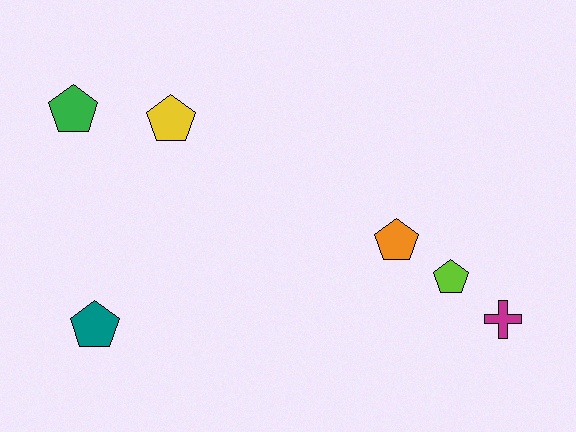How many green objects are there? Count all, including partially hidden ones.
There is 1 green object.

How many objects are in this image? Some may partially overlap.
There are 6 objects.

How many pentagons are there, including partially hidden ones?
There are 5 pentagons.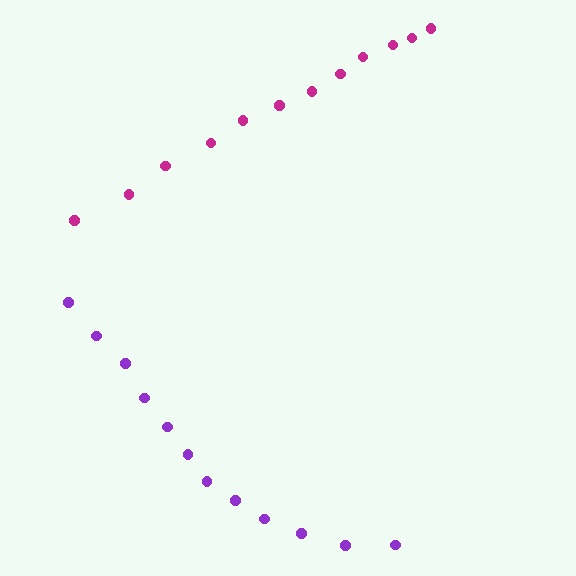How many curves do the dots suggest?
There are 2 distinct paths.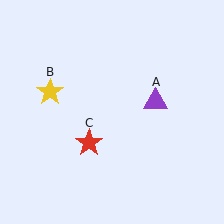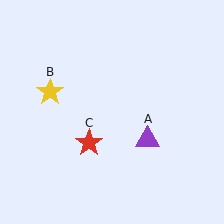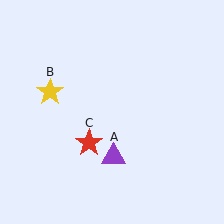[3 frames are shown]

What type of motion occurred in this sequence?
The purple triangle (object A) rotated clockwise around the center of the scene.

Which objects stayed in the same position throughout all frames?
Yellow star (object B) and red star (object C) remained stationary.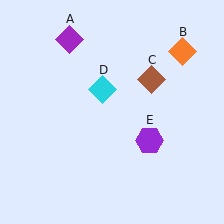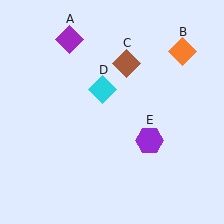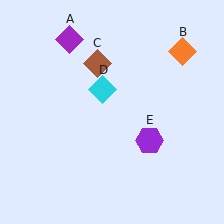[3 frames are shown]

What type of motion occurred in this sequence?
The brown diamond (object C) rotated counterclockwise around the center of the scene.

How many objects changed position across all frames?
1 object changed position: brown diamond (object C).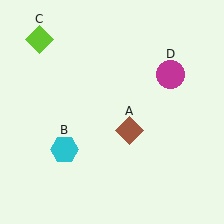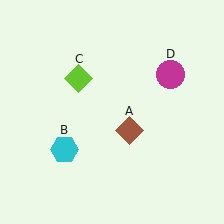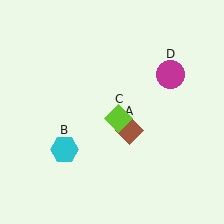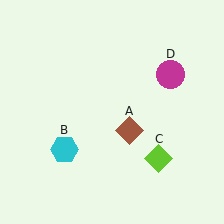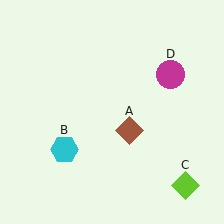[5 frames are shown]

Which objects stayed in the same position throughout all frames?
Brown diamond (object A) and cyan hexagon (object B) and magenta circle (object D) remained stationary.